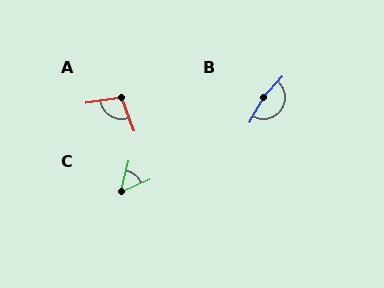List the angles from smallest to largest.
C (54°), A (100°), B (167°).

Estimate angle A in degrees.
Approximately 100 degrees.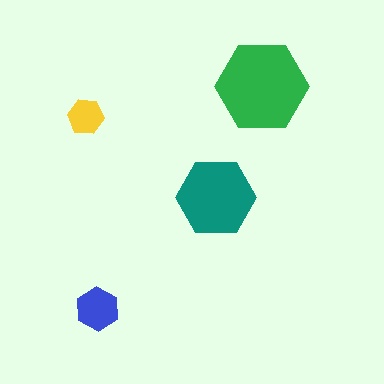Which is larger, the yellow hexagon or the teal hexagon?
The teal one.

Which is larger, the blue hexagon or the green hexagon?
The green one.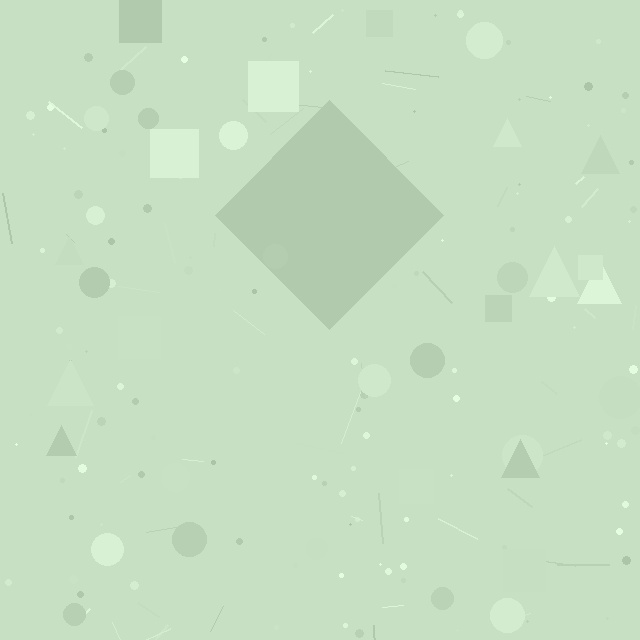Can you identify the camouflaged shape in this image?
The camouflaged shape is a diamond.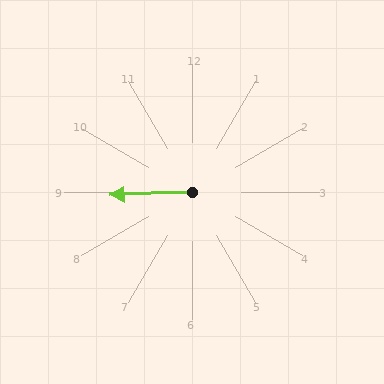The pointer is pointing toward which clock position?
Roughly 9 o'clock.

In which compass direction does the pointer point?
West.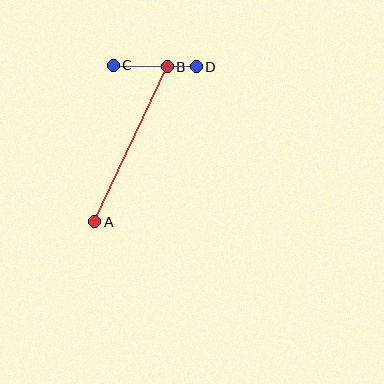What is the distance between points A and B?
The distance is approximately 171 pixels.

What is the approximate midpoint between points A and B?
The midpoint is at approximately (131, 144) pixels.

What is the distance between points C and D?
The distance is approximately 83 pixels.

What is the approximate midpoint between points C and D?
The midpoint is at approximately (155, 66) pixels.